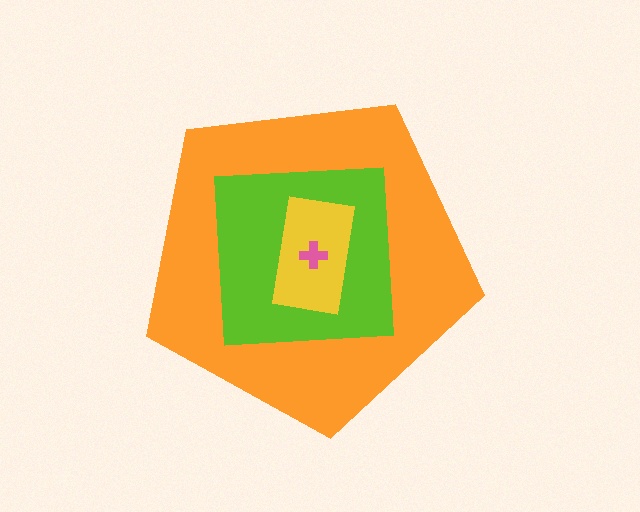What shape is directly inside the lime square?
The yellow rectangle.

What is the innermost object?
The pink cross.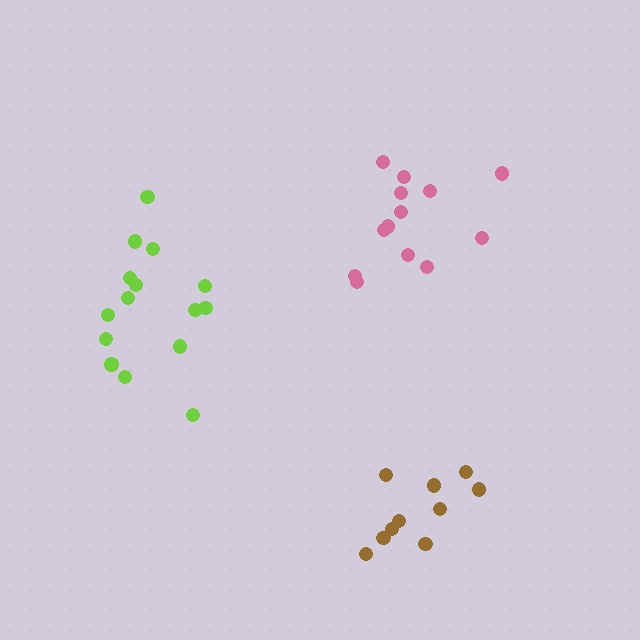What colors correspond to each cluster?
The clusters are colored: brown, pink, lime.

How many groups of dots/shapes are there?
There are 3 groups.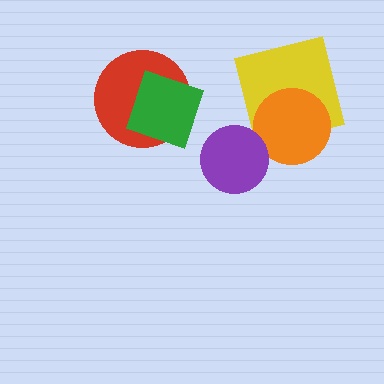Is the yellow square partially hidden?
Yes, it is partially covered by another shape.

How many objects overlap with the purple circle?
0 objects overlap with the purple circle.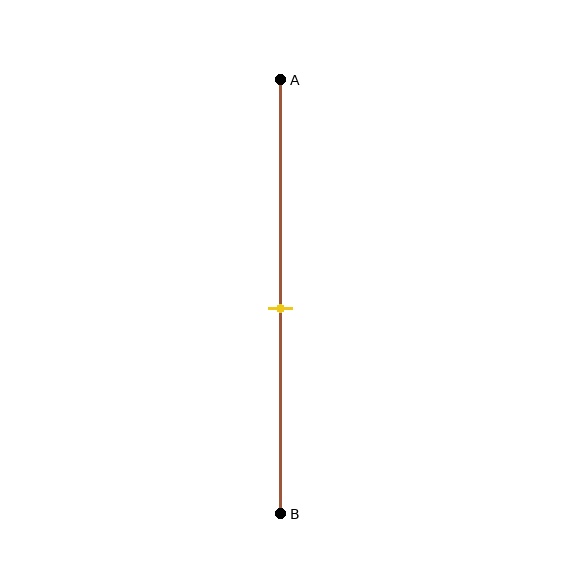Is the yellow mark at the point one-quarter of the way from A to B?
No, the mark is at about 55% from A, not at the 25% one-quarter point.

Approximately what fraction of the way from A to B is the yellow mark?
The yellow mark is approximately 55% of the way from A to B.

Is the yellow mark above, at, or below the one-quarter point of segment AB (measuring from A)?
The yellow mark is below the one-quarter point of segment AB.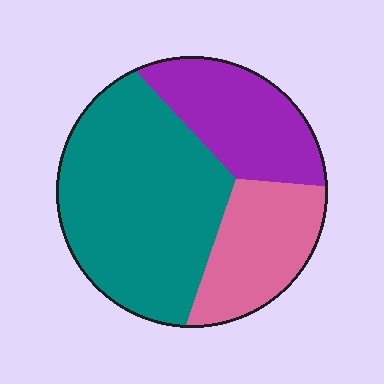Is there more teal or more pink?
Teal.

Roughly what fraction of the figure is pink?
Pink covers around 25% of the figure.